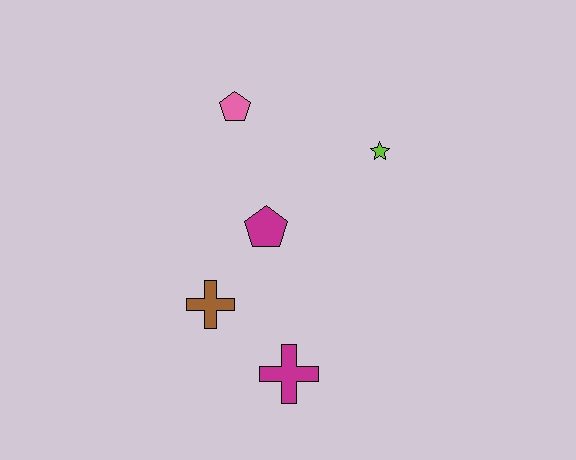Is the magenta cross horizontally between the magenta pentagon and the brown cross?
No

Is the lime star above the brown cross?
Yes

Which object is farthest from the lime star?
The magenta cross is farthest from the lime star.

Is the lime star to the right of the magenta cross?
Yes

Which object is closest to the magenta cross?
The brown cross is closest to the magenta cross.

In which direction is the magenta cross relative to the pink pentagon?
The magenta cross is below the pink pentagon.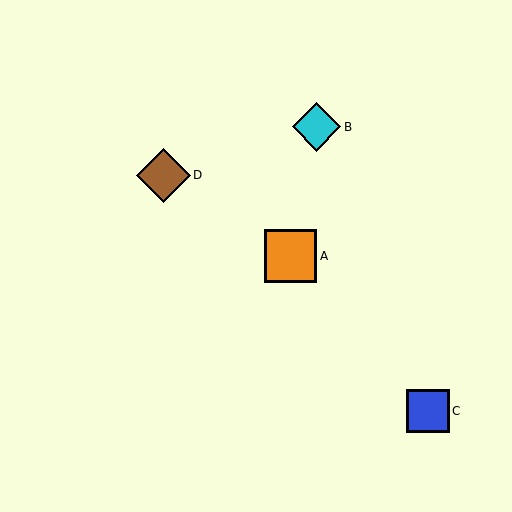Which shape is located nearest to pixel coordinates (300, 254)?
The orange square (labeled A) at (291, 256) is nearest to that location.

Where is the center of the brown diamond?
The center of the brown diamond is at (163, 175).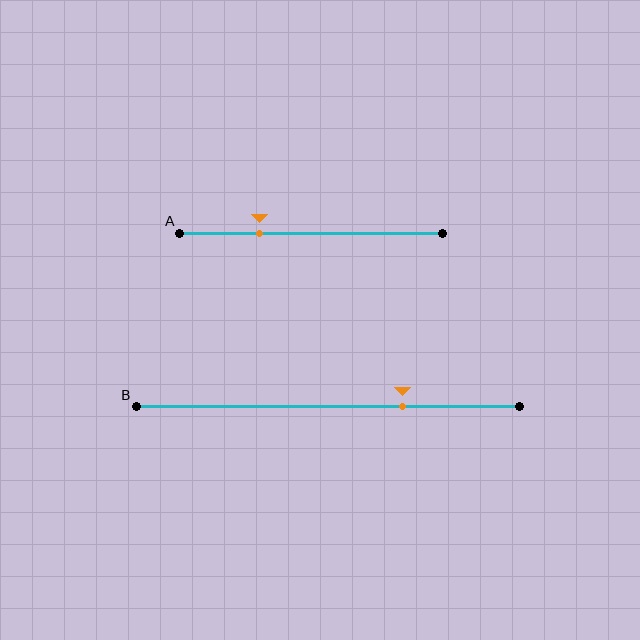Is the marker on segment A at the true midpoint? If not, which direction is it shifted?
No, the marker on segment A is shifted to the left by about 20% of the segment length.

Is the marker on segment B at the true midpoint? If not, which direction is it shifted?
No, the marker on segment B is shifted to the right by about 19% of the segment length.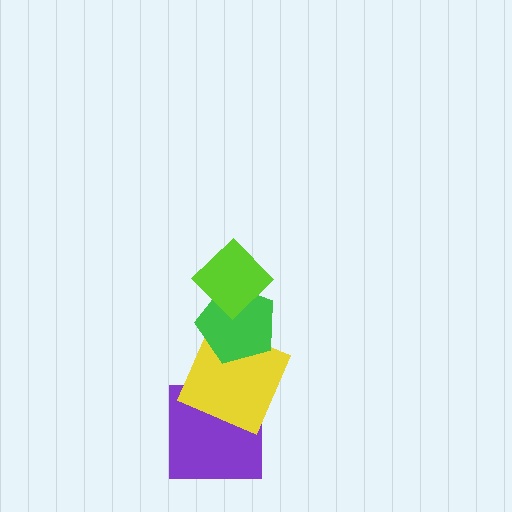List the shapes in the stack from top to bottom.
From top to bottom: the lime diamond, the green pentagon, the yellow square, the purple square.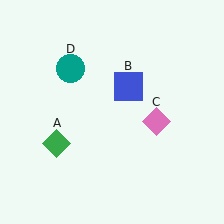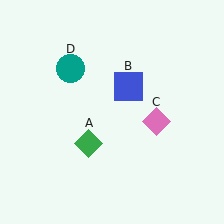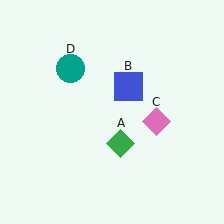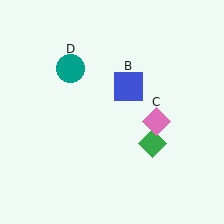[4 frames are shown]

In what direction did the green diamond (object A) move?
The green diamond (object A) moved right.